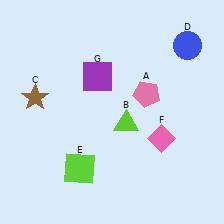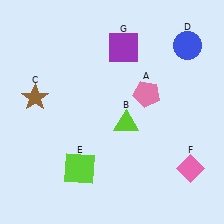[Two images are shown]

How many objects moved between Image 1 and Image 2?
2 objects moved between the two images.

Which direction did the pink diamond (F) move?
The pink diamond (F) moved down.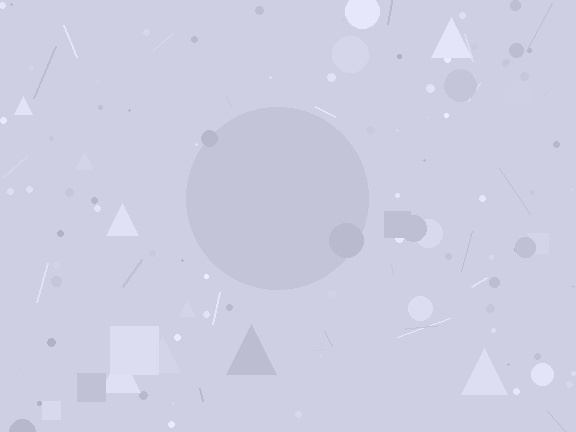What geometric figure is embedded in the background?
A circle is embedded in the background.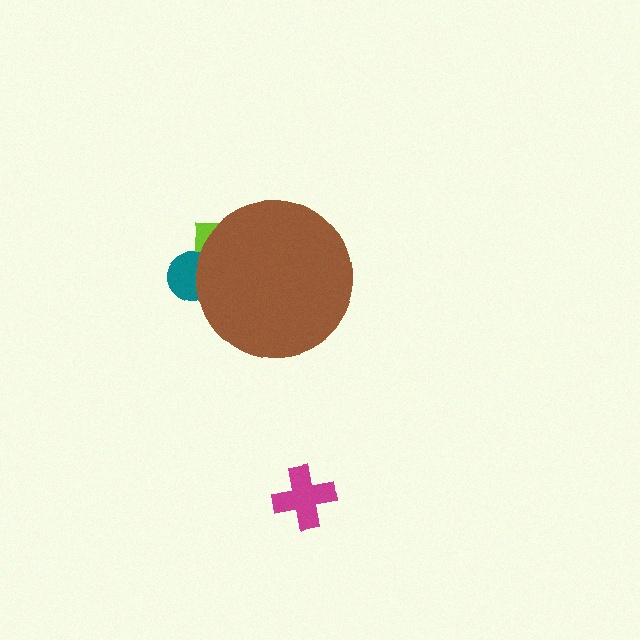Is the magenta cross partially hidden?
No, the magenta cross is fully visible.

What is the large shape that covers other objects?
A brown circle.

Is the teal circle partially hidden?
Yes, the teal circle is partially hidden behind the brown circle.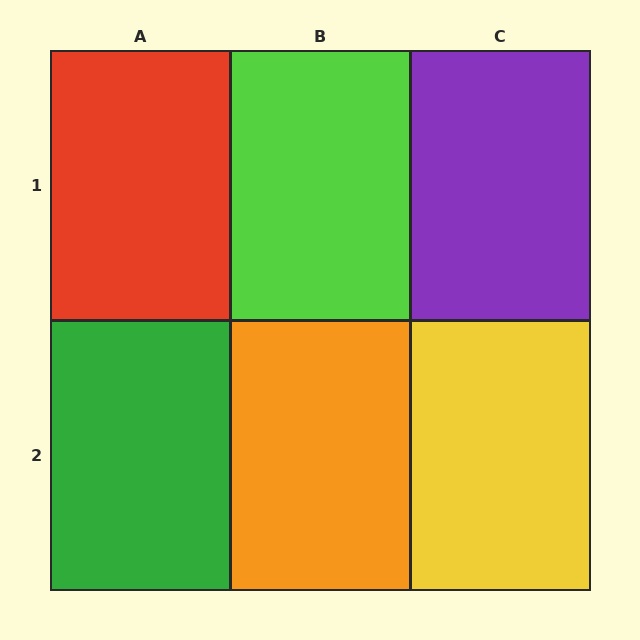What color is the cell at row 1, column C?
Purple.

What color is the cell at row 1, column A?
Red.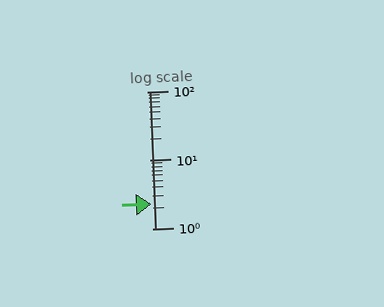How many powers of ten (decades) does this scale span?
The scale spans 2 decades, from 1 to 100.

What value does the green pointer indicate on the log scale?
The pointer indicates approximately 2.3.